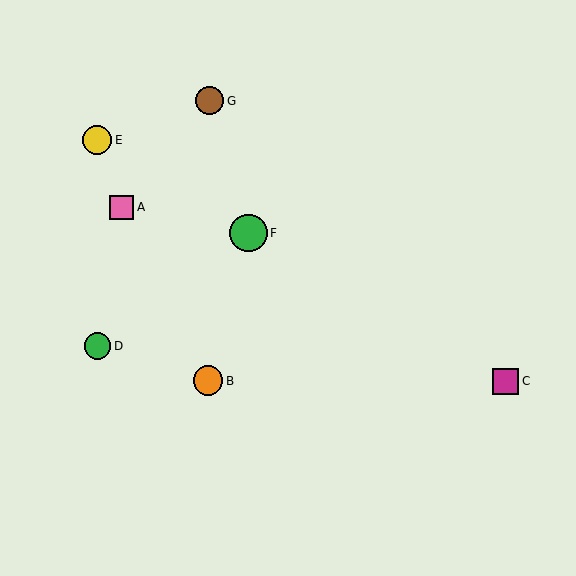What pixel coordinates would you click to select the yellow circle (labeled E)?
Click at (97, 140) to select the yellow circle E.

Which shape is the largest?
The green circle (labeled F) is the largest.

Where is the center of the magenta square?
The center of the magenta square is at (506, 381).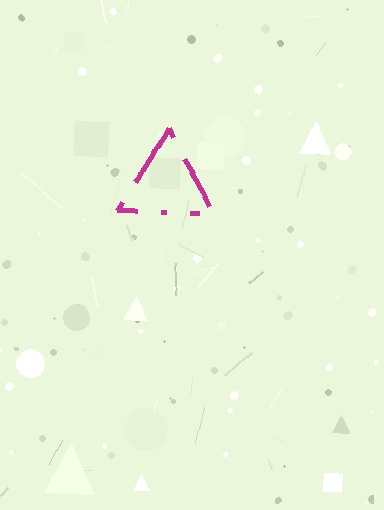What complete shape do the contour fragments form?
The contour fragments form a triangle.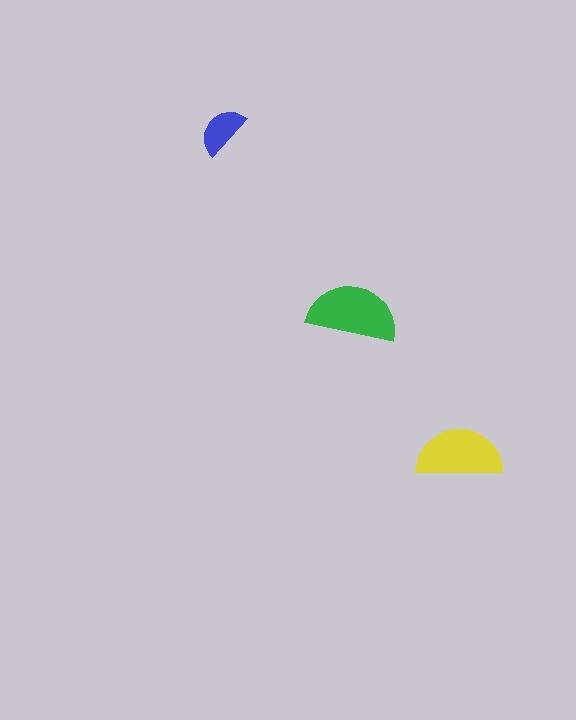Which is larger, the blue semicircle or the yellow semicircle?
The yellow one.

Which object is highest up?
The blue semicircle is topmost.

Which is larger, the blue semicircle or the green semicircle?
The green one.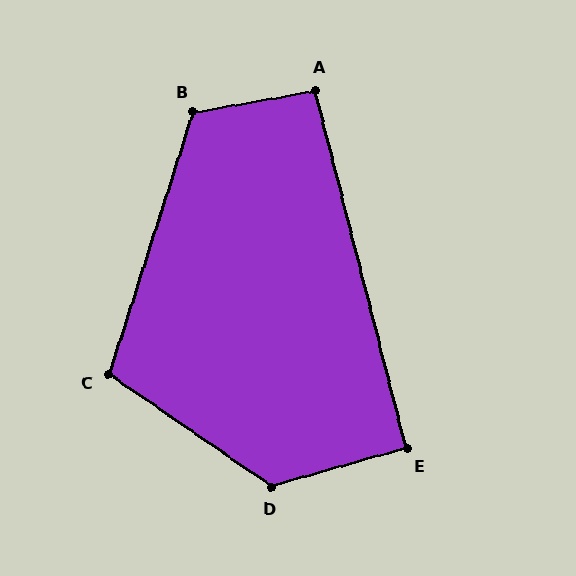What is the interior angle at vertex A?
Approximately 94 degrees (approximately right).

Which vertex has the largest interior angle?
D, at approximately 130 degrees.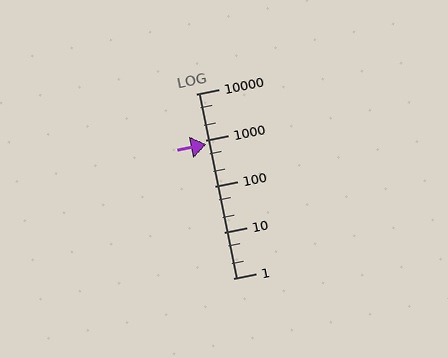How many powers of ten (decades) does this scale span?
The scale spans 4 decades, from 1 to 10000.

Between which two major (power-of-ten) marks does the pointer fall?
The pointer is between 100 and 1000.